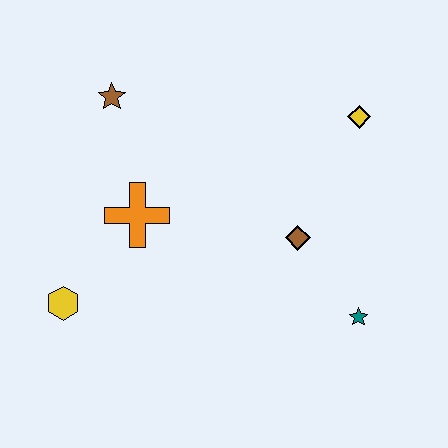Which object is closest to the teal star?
The brown diamond is closest to the teal star.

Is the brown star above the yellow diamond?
Yes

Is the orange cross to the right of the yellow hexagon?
Yes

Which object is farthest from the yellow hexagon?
The yellow diamond is farthest from the yellow hexagon.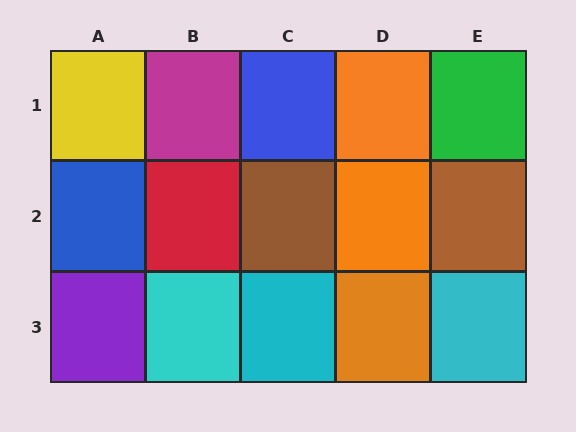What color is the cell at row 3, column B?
Cyan.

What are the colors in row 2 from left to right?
Blue, red, brown, orange, brown.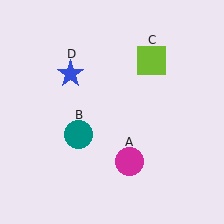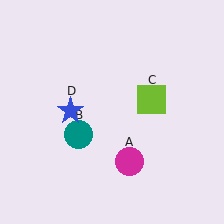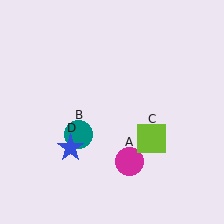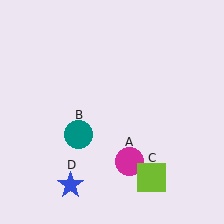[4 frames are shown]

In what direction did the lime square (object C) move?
The lime square (object C) moved down.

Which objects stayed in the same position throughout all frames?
Magenta circle (object A) and teal circle (object B) remained stationary.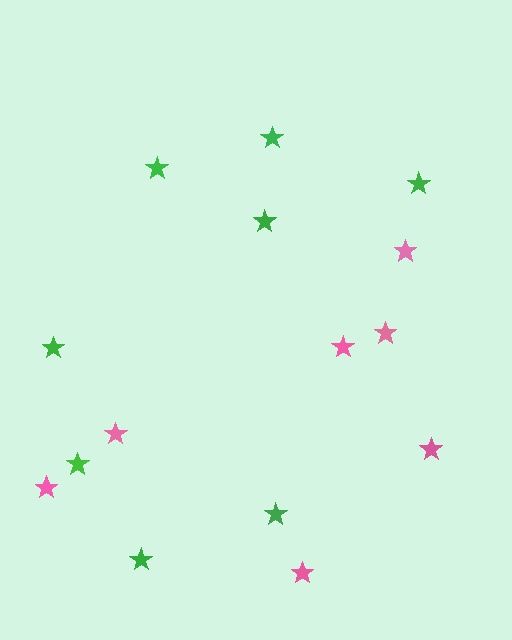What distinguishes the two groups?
There are 2 groups: one group of green stars (8) and one group of pink stars (7).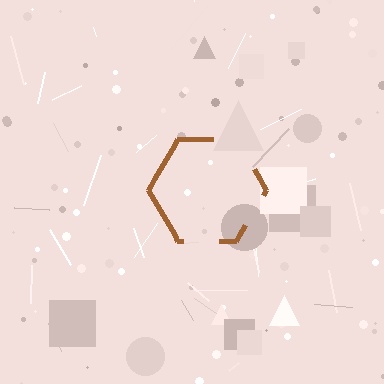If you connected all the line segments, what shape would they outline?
They would outline a hexagon.